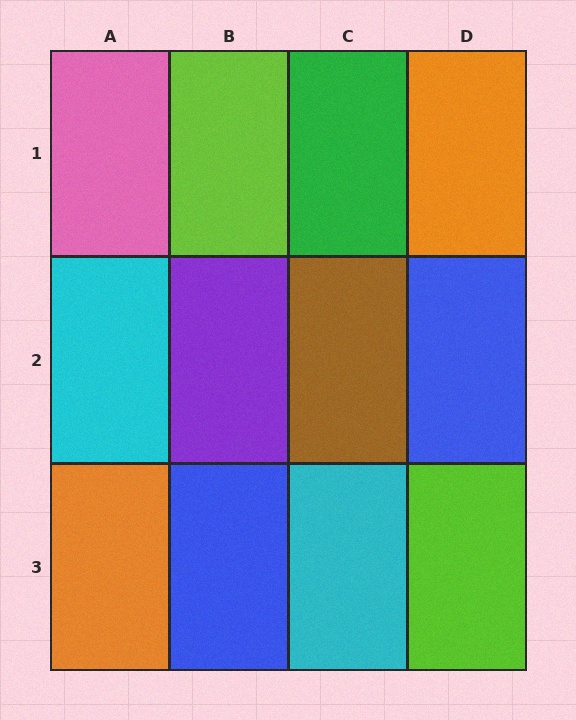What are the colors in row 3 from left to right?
Orange, blue, cyan, lime.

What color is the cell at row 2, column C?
Brown.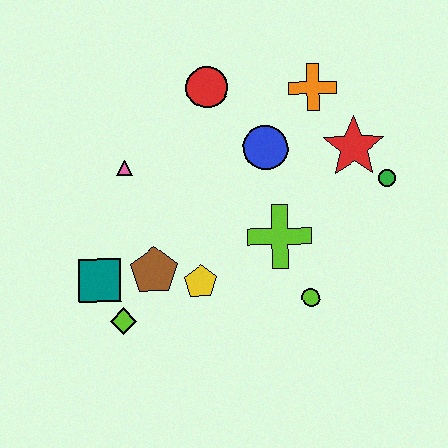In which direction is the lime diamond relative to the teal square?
The lime diamond is below the teal square.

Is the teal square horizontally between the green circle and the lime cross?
No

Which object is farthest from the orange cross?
The lime diamond is farthest from the orange cross.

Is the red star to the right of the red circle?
Yes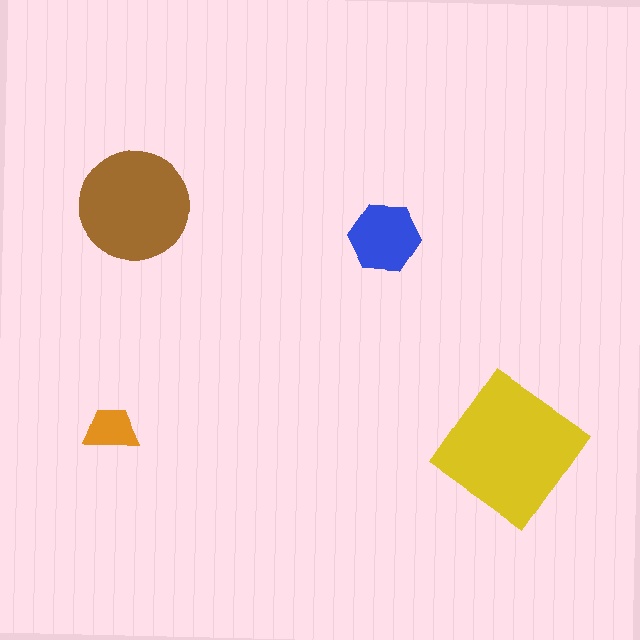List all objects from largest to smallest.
The yellow diamond, the brown circle, the blue hexagon, the orange trapezoid.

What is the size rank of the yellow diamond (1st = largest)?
1st.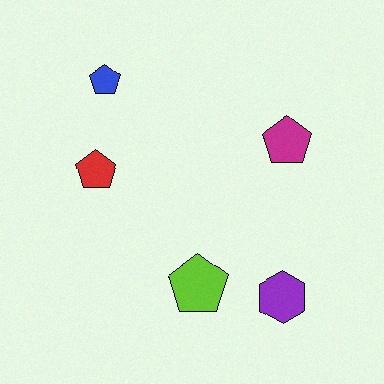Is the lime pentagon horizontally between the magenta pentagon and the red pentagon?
Yes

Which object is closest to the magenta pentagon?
The purple hexagon is closest to the magenta pentagon.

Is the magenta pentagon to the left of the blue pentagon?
No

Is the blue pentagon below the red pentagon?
No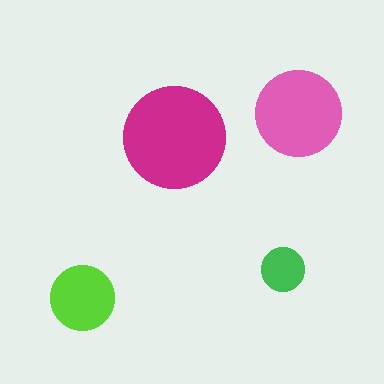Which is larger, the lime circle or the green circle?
The lime one.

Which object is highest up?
The pink circle is topmost.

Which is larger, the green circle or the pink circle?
The pink one.